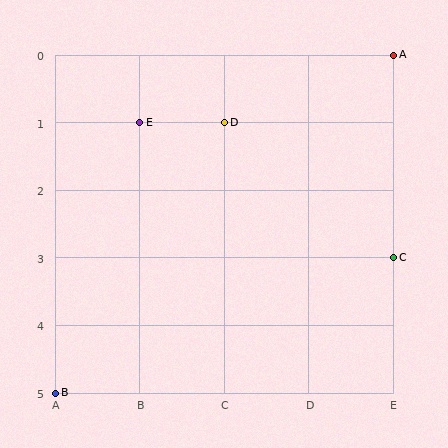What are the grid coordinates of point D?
Point D is at grid coordinates (C, 1).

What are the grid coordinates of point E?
Point E is at grid coordinates (B, 1).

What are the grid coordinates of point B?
Point B is at grid coordinates (A, 5).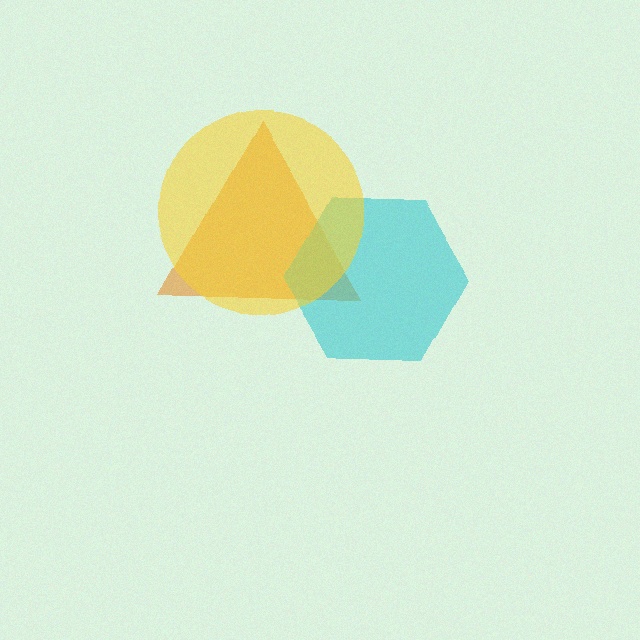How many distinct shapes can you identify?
There are 3 distinct shapes: an orange triangle, a cyan hexagon, a yellow circle.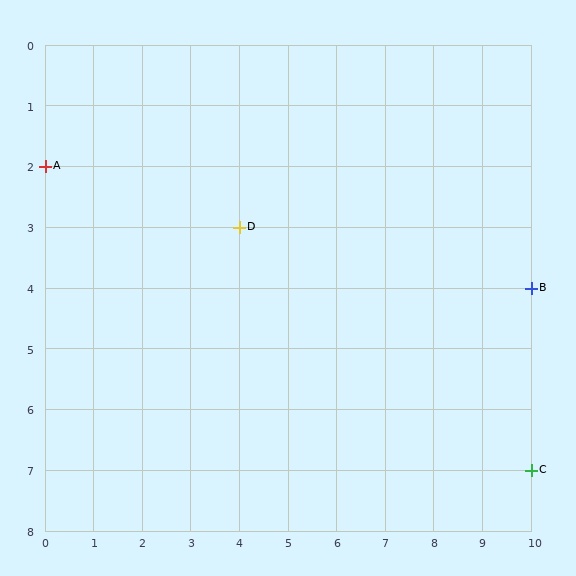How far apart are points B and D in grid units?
Points B and D are 6 columns and 1 row apart (about 6.1 grid units diagonally).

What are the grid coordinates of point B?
Point B is at grid coordinates (10, 4).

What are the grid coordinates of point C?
Point C is at grid coordinates (10, 7).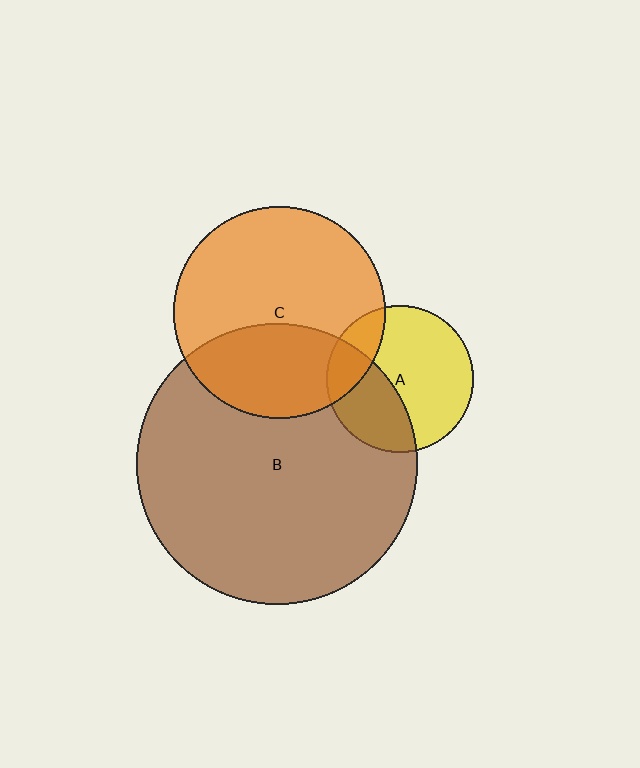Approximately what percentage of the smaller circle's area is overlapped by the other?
Approximately 35%.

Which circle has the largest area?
Circle B (brown).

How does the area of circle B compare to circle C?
Approximately 1.8 times.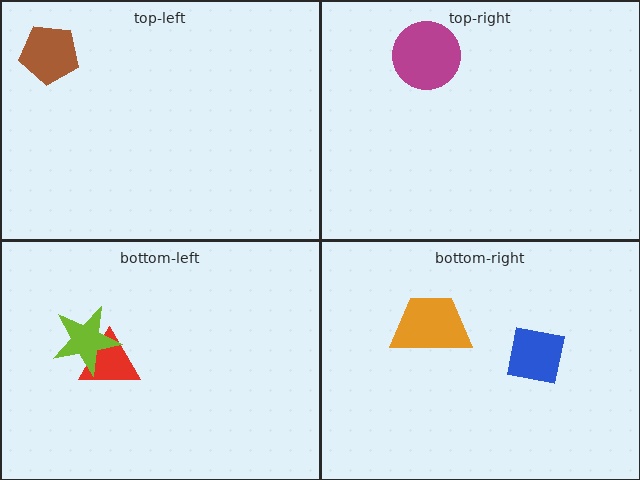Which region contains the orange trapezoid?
The bottom-right region.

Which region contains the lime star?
The bottom-left region.